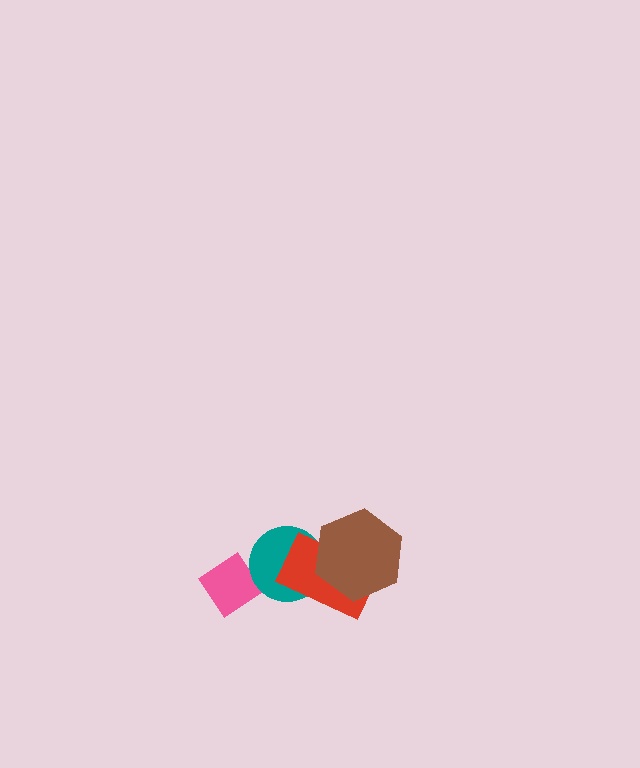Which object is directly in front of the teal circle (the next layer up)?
The red rectangle is directly in front of the teal circle.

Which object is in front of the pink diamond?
The teal circle is in front of the pink diamond.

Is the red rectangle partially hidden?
Yes, it is partially covered by another shape.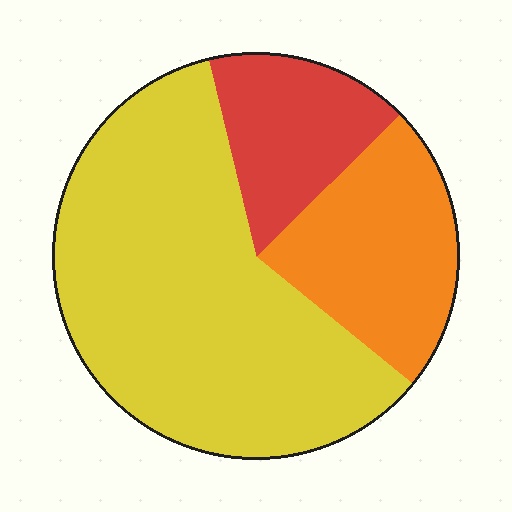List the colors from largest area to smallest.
From largest to smallest: yellow, orange, red.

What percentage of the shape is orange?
Orange covers 23% of the shape.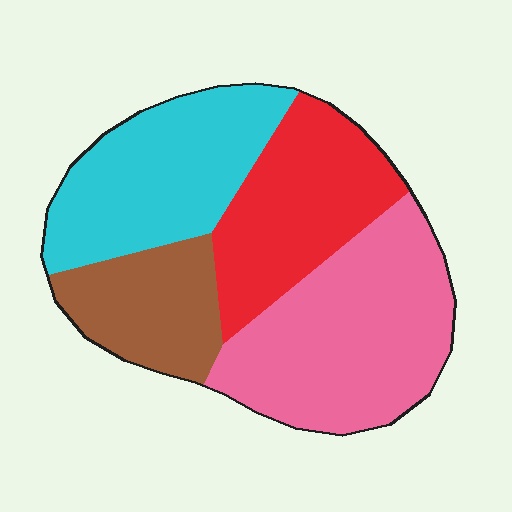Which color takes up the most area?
Pink, at roughly 35%.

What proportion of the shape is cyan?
Cyan takes up about one quarter (1/4) of the shape.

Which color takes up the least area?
Brown, at roughly 15%.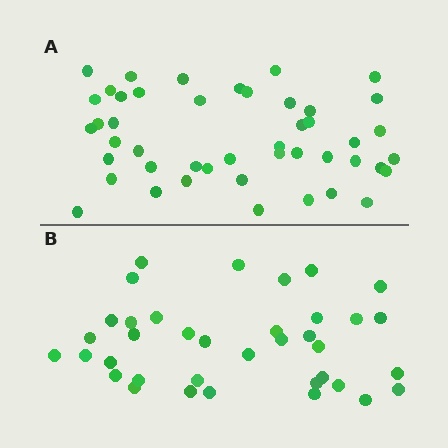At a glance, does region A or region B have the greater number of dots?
Region A (the top region) has more dots.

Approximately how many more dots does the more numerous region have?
Region A has roughly 8 or so more dots than region B.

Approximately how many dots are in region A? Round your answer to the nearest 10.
About 50 dots. (The exact count is 46, which rounds to 50.)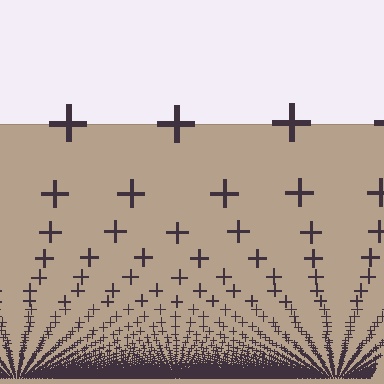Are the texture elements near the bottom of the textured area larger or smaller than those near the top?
Smaller. The gradient is inverted — elements near the bottom are smaller and denser.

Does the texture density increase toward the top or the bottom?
Density increases toward the bottom.